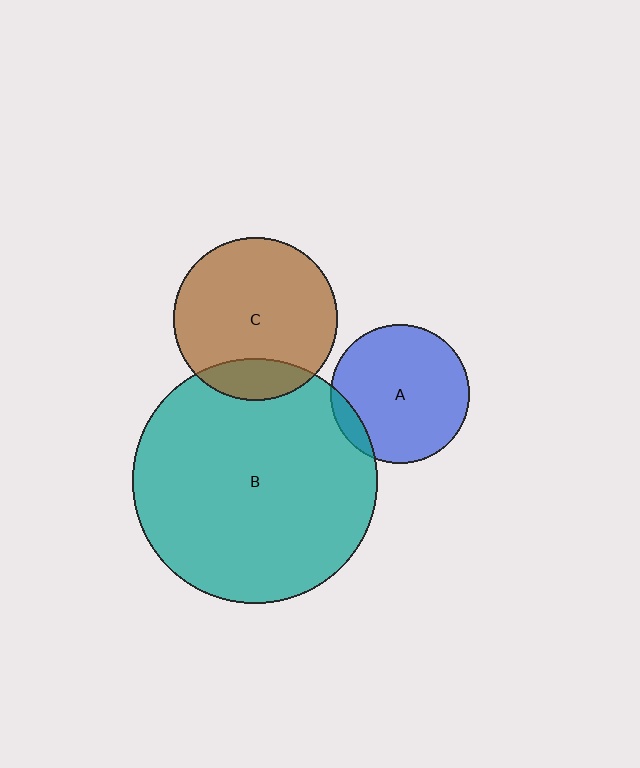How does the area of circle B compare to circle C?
Approximately 2.2 times.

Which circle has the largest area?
Circle B (teal).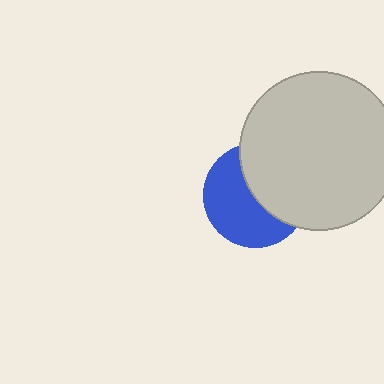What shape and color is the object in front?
The object in front is a light gray circle.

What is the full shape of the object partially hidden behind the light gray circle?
The partially hidden object is a blue circle.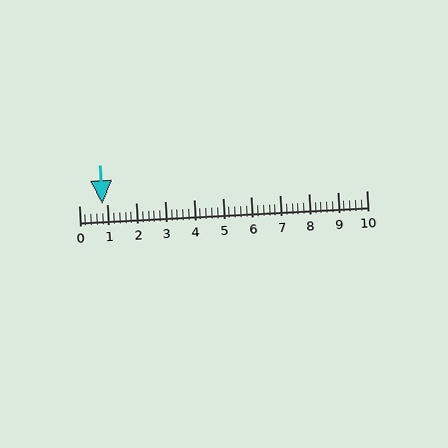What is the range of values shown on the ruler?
The ruler shows values from 0 to 10.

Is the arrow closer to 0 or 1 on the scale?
The arrow is closer to 1.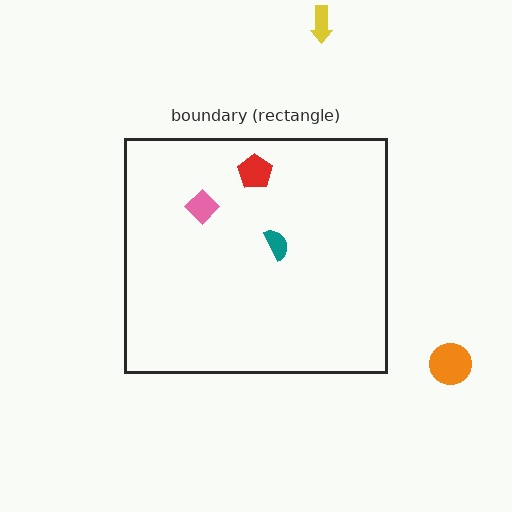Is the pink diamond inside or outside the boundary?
Inside.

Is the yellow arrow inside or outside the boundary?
Outside.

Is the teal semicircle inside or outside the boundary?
Inside.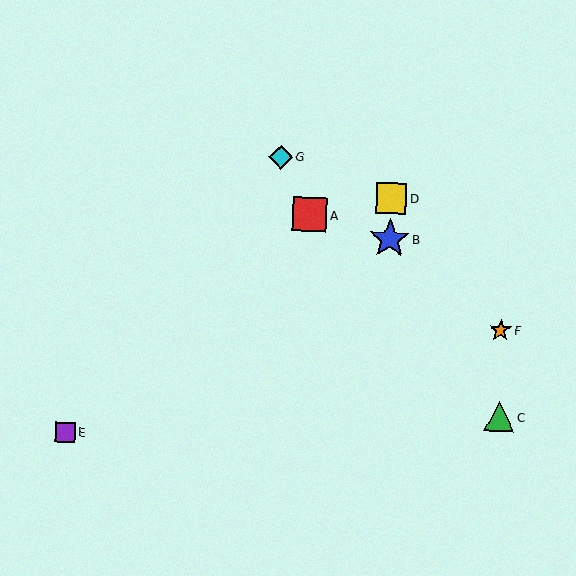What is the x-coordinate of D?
Object D is at x≈391.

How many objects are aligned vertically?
2 objects (B, D) are aligned vertically.